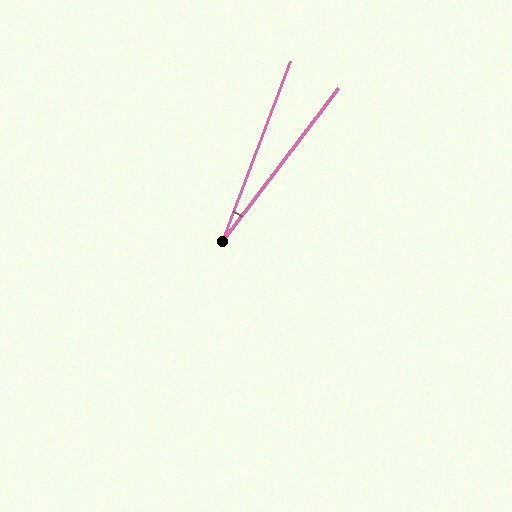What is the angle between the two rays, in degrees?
Approximately 17 degrees.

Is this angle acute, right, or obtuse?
It is acute.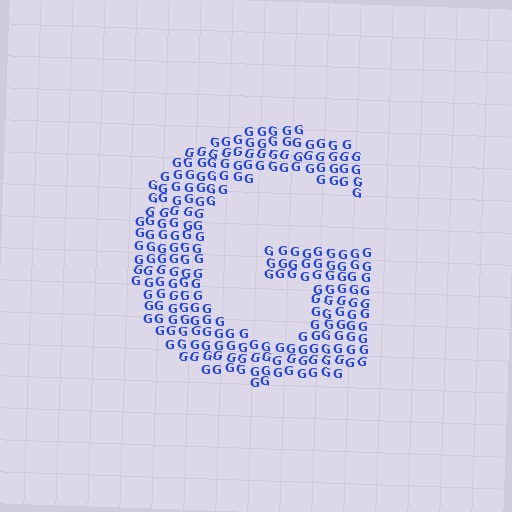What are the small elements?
The small elements are letter G's.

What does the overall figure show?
The overall figure shows the letter G.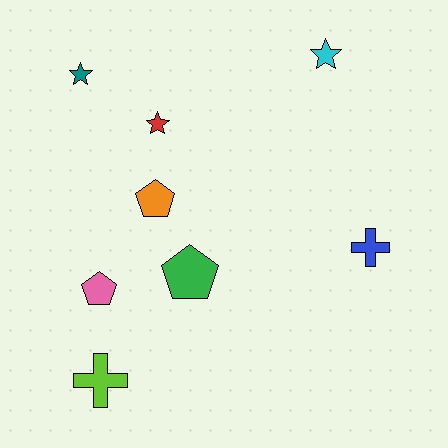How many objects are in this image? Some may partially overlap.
There are 8 objects.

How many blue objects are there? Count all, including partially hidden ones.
There is 1 blue object.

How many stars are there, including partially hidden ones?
There are 3 stars.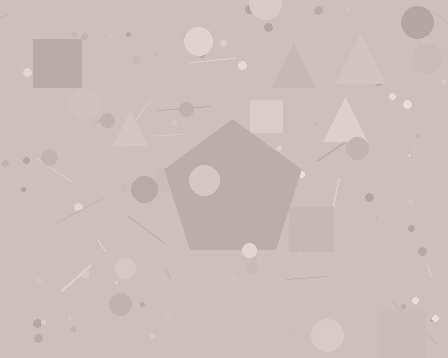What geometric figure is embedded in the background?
A pentagon is embedded in the background.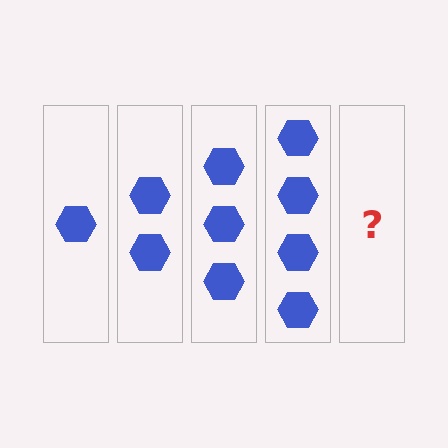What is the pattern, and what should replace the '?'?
The pattern is that each step adds one more hexagon. The '?' should be 5 hexagons.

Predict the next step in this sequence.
The next step is 5 hexagons.